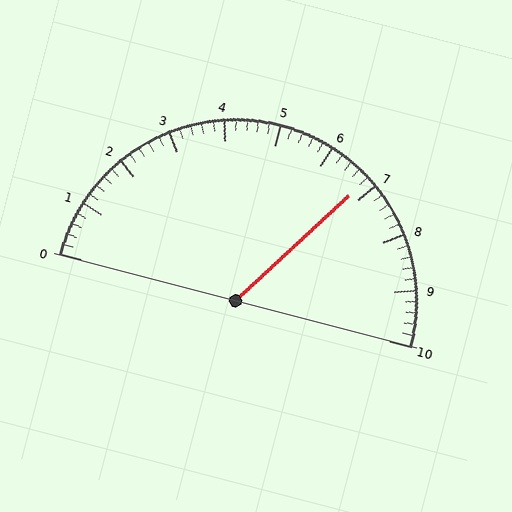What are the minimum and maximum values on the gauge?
The gauge ranges from 0 to 10.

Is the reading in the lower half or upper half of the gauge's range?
The reading is in the upper half of the range (0 to 10).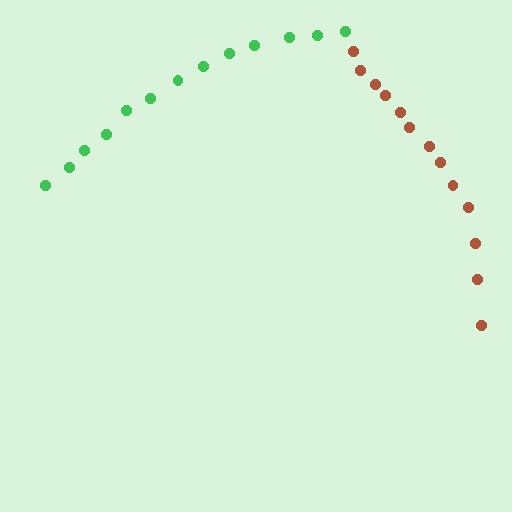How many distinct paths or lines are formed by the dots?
There are 2 distinct paths.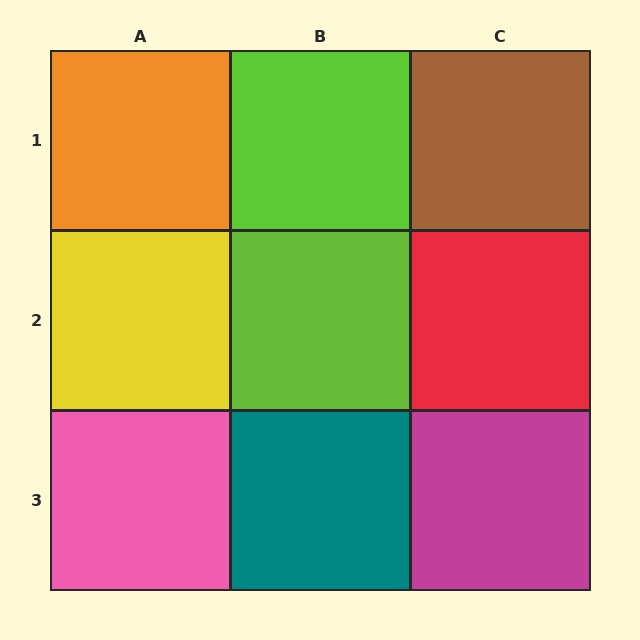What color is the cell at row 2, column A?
Yellow.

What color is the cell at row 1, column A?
Orange.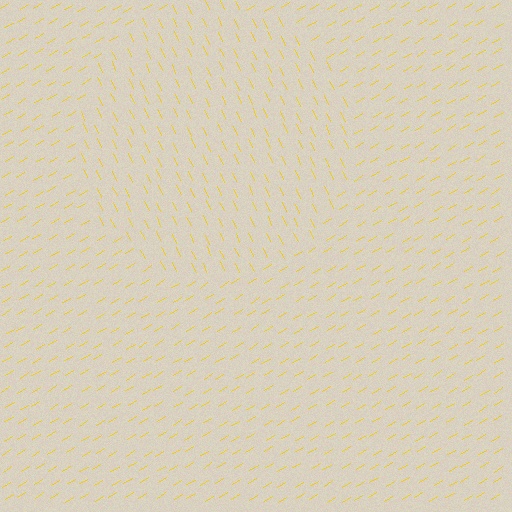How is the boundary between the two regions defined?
The boundary is defined purely by a change in line orientation (approximately 85 degrees difference). All lines are the same color and thickness.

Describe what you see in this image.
The image is filled with small yellow line segments. A circle region in the image has lines oriented differently from the surrounding lines, creating a visible texture boundary.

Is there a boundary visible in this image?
Yes, there is a texture boundary formed by a change in line orientation.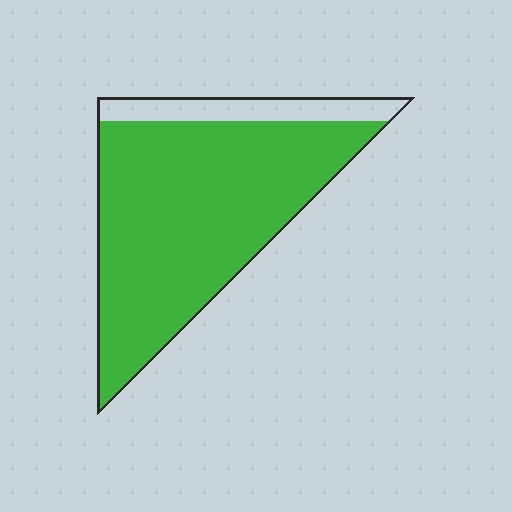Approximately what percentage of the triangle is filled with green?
Approximately 85%.